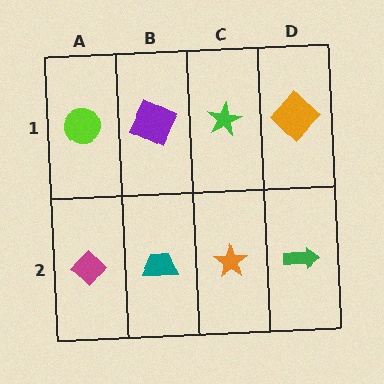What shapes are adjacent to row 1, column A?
A magenta diamond (row 2, column A), a purple square (row 1, column B).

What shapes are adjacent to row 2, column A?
A lime circle (row 1, column A), a teal trapezoid (row 2, column B).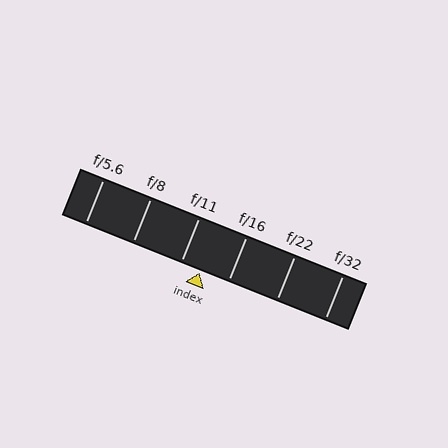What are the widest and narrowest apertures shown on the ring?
The widest aperture shown is f/5.6 and the narrowest is f/32.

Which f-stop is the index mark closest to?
The index mark is closest to f/11.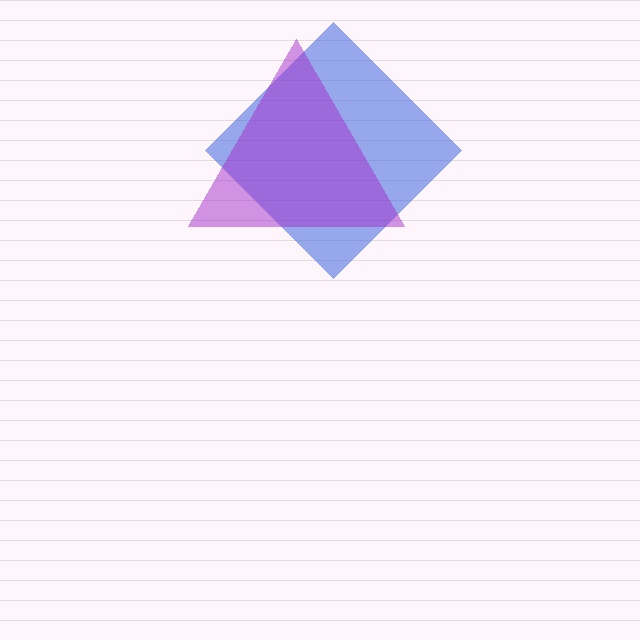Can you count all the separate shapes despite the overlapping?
Yes, there are 2 separate shapes.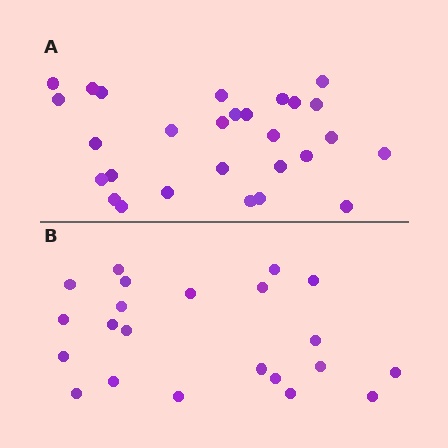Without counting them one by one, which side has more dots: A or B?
Region A (the top region) has more dots.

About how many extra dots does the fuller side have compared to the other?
Region A has about 6 more dots than region B.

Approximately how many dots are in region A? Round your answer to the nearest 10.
About 30 dots. (The exact count is 28, which rounds to 30.)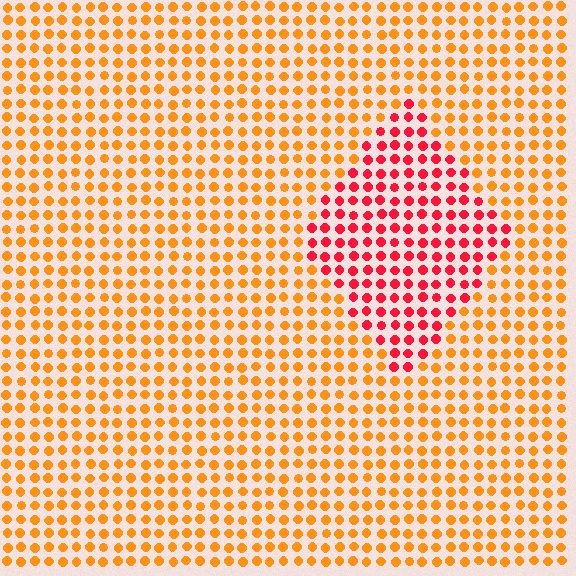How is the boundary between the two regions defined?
The boundary is defined purely by a slight shift in hue (about 42 degrees). Spacing, size, and orientation are identical on both sides.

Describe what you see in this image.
The image is filled with small orange elements in a uniform arrangement. A diamond-shaped region is visible where the elements are tinted to a slightly different hue, forming a subtle color boundary.